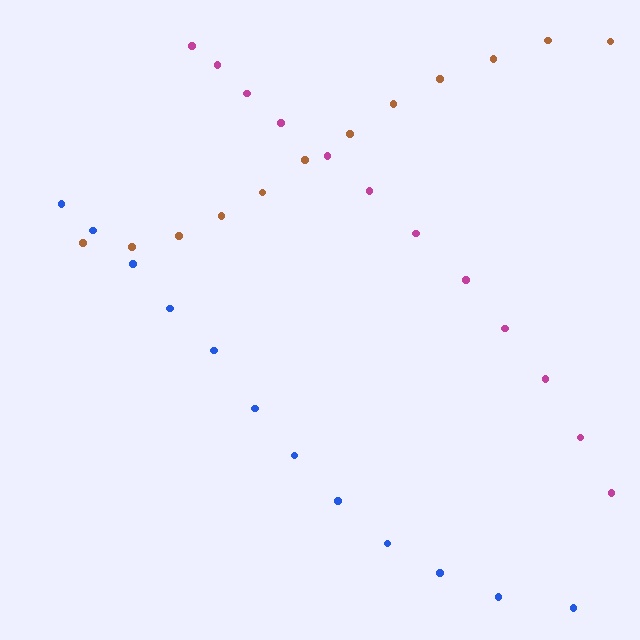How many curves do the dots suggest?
There are 3 distinct paths.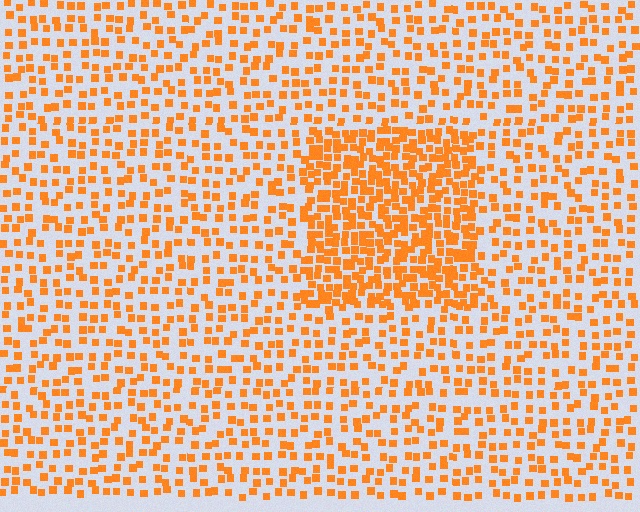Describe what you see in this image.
The image contains small orange elements arranged at two different densities. A rectangle-shaped region is visible where the elements are more densely packed than the surrounding area.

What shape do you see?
I see a rectangle.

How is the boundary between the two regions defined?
The boundary is defined by a change in element density (approximately 2.2x ratio). All elements are the same color, size, and shape.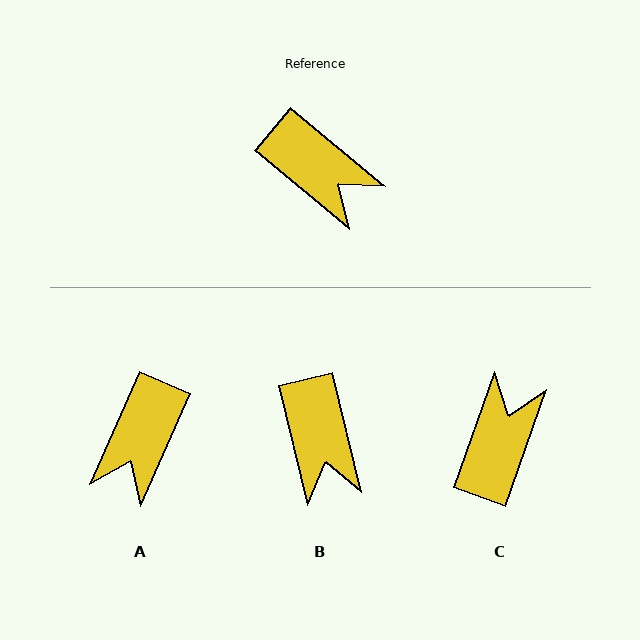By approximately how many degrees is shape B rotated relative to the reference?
Approximately 37 degrees clockwise.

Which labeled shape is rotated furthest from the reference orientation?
C, about 110 degrees away.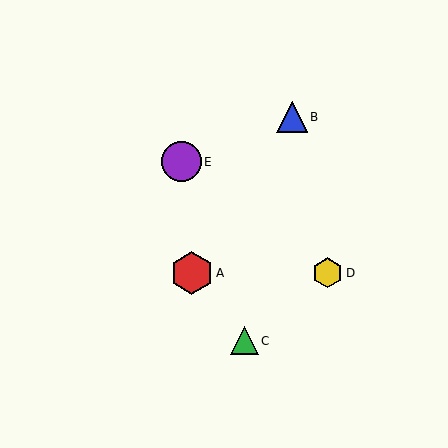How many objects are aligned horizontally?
2 objects (A, D) are aligned horizontally.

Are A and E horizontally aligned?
No, A is at y≈273 and E is at y≈162.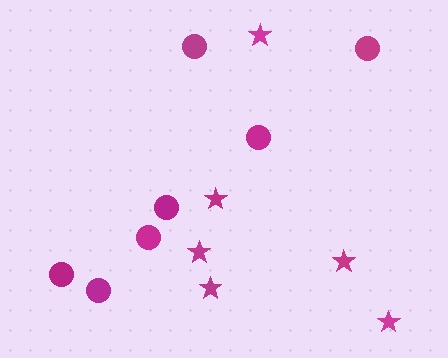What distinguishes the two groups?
There are 2 groups: one group of circles (7) and one group of stars (6).